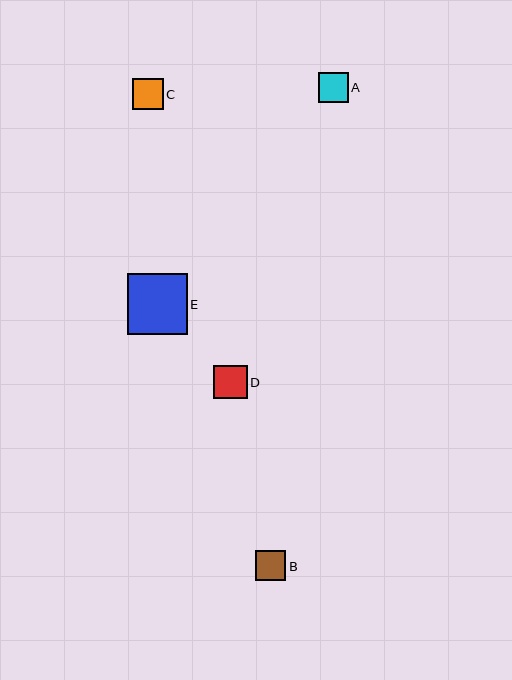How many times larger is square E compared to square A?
Square E is approximately 2.0 times the size of square A.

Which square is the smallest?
Square B is the smallest with a size of approximately 30 pixels.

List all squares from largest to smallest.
From largest to smallest: E, D, C, A, B.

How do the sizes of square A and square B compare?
Square A and square B are approximately the same size.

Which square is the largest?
Square E is the largest with a size of approximately 60 pixels.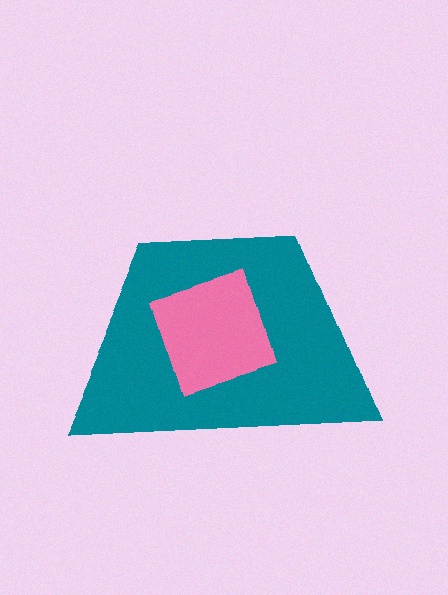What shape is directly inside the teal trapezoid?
The pink square.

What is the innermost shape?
The pink square.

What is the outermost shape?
The teal trapezoid.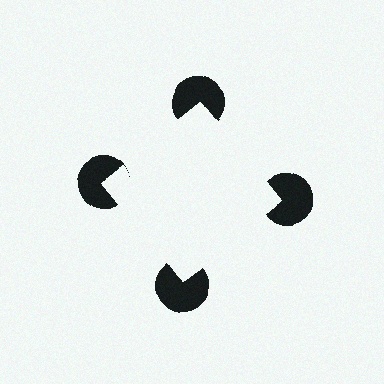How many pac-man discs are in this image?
There are 4 — one at each vertex of the illusory square.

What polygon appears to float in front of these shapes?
An illusory square — its edges are inferred from the aligned wedge cuts in the pac-man discs, not physically drawn.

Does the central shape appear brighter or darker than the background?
It typically appears slightly brighter than the background, even though no actual brightness change is drawn.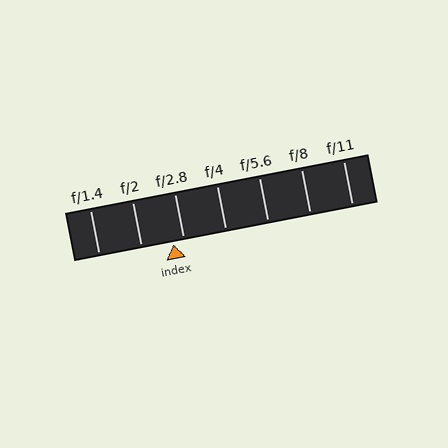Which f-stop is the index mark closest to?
The index mark is closest to f/2.8.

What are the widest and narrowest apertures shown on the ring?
The widest aperture shown is f/1.4 and the narrowest is f/11.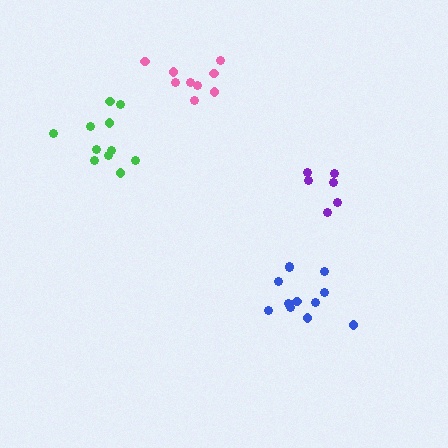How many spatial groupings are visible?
There are 4 spatial groupings.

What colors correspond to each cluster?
The clusters are colored: pink, purple, green, blue.